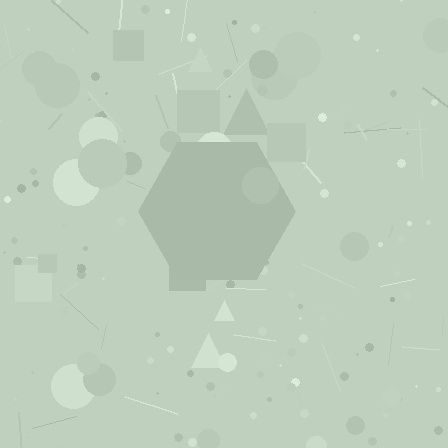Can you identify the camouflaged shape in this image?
The camouflaged shape is a hexagon.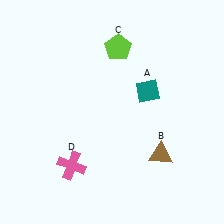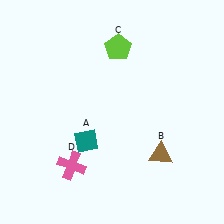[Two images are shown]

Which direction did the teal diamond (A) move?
The teal diamond (A) moved left.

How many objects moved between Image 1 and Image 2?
1 object moved between the two images.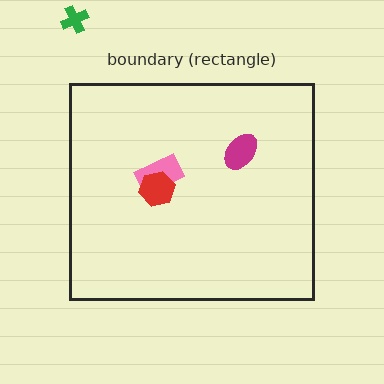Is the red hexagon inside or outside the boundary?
Inside.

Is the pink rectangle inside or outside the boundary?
Inside.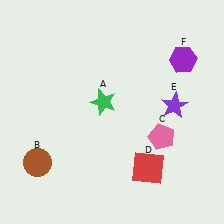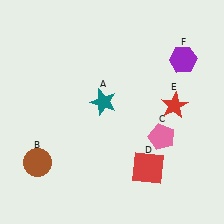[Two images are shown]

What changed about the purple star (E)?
In Image 1, E is purple. In Image 2, it changed to red.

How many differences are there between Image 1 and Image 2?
There are 2 differences between the two images.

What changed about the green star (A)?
In Image 1, A is green. In Image 2, it changed to teal.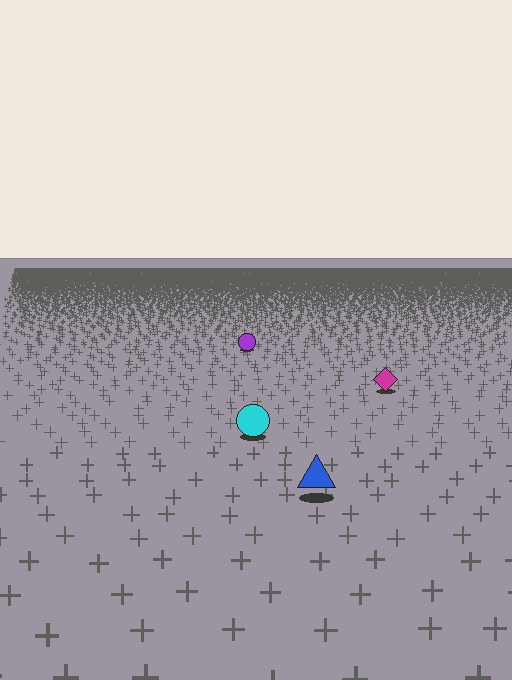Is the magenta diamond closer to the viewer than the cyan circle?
No. The cyan circle is closer — you can tell from the texture gradient: the ground texture is coarser near it.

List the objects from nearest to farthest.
From nearest to farthest: the blue triangle, the cyan circle, the magenta diamond, the purple circle.